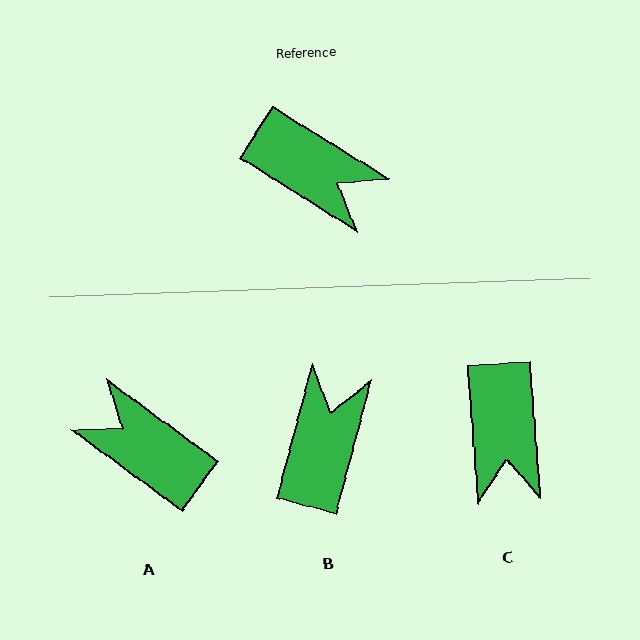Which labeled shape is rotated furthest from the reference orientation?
A, about 176 degrees away.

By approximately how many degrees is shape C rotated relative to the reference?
Approximately 54 degrees clockwise.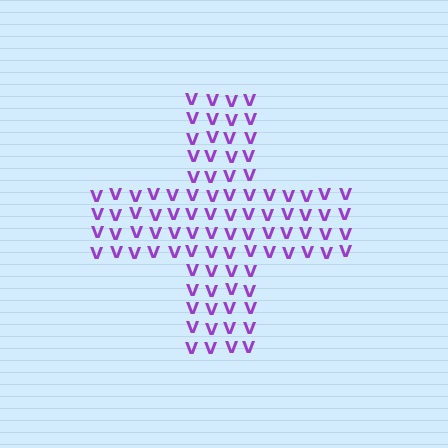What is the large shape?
The large shape is a cross.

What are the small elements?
The small elements are letter V's.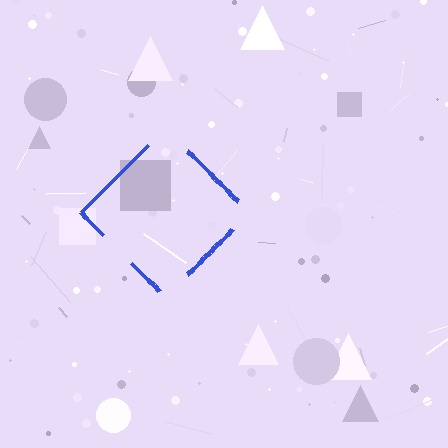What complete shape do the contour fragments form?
The contour fragments form a diamond.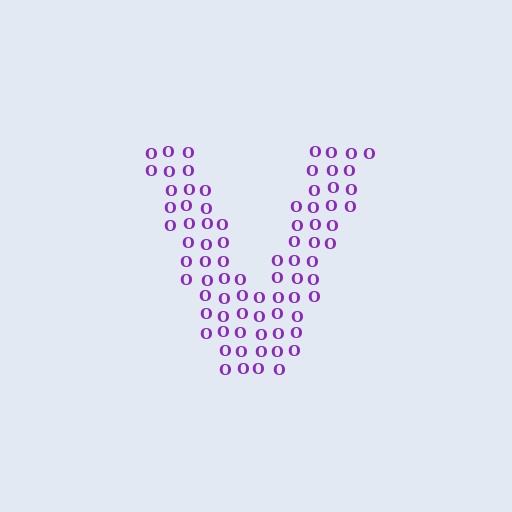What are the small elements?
The small elements are letter O's.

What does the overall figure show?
The overall figure shows the letter V.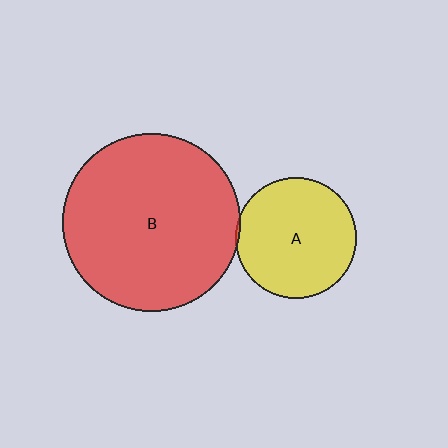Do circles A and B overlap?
Yes.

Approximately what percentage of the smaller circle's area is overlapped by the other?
Approximately 5%.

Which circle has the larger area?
Circle B (red).